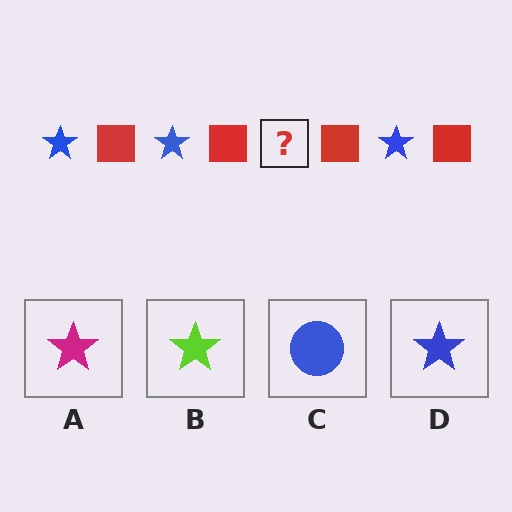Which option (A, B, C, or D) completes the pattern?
D.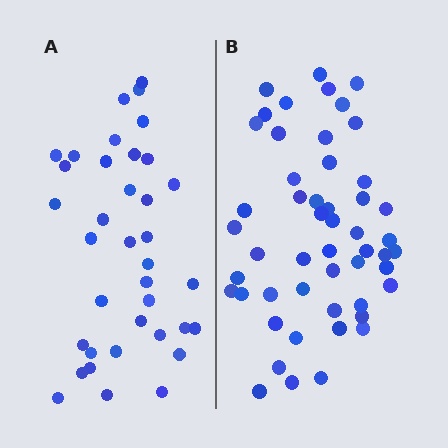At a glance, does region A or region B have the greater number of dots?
Region B (the right region) has more dots.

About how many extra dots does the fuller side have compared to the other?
Region B has approximately 15 more dots than region A.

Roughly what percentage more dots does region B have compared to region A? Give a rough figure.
About 40% more.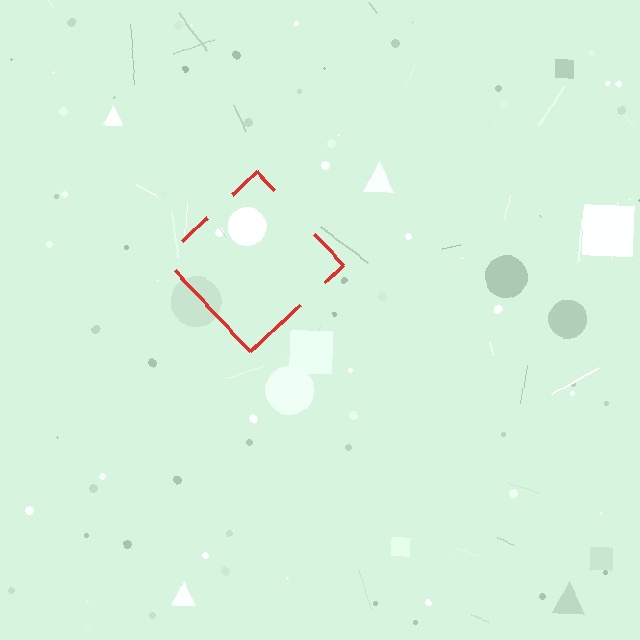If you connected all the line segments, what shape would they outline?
They would outline a diamond.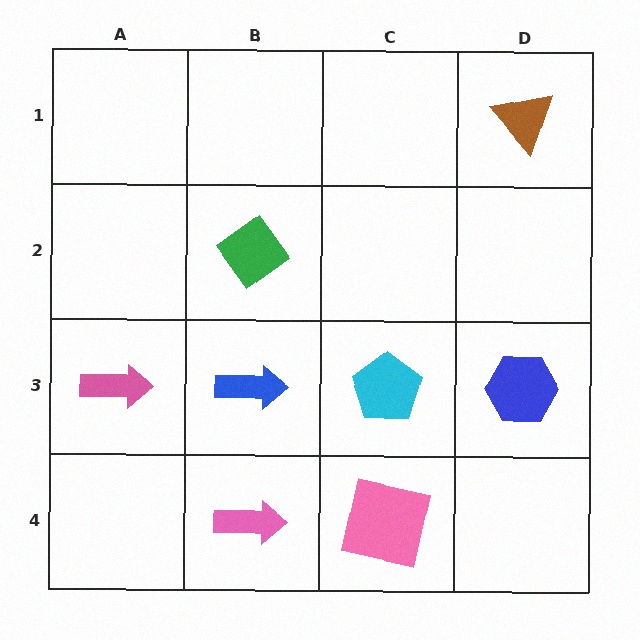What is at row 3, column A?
A pink arrow.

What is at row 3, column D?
A blue hexagon.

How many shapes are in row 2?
1 shape.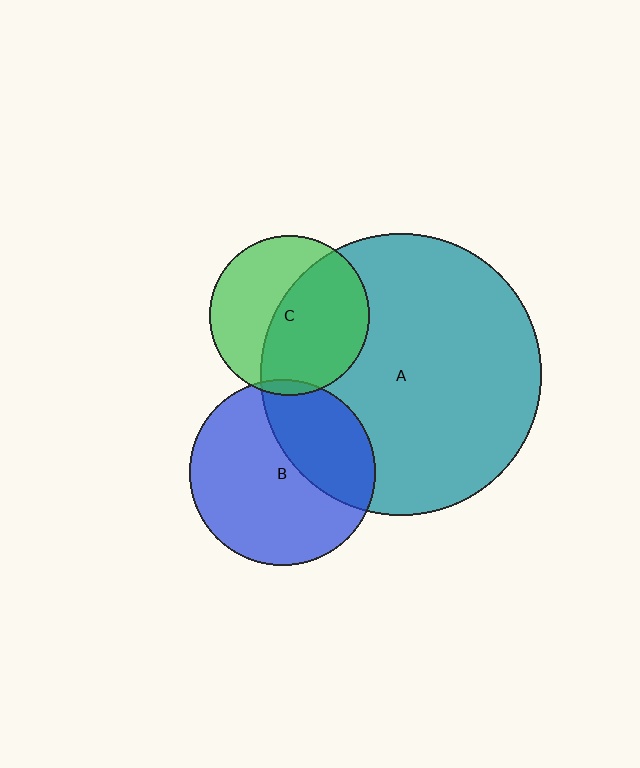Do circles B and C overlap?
Yes.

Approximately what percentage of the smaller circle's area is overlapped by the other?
Approximately 5%.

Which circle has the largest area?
Circle A (teal).